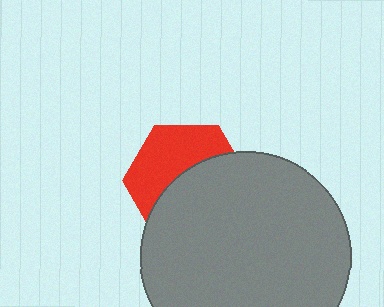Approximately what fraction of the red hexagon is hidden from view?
Roughly 55% of the red hexagon is hidden behind the gray circle.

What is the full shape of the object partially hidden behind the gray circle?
The partially hidden object is a red hexagon.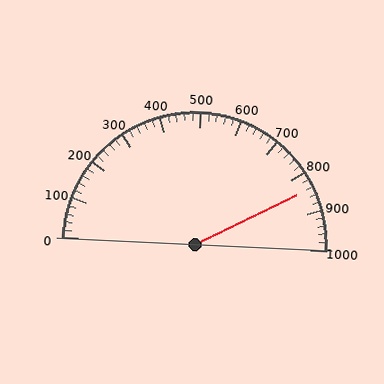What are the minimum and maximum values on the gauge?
The gauge ranges from 0 to 1000.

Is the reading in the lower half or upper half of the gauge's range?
The reading is in the upper half of the range (0 to 1000).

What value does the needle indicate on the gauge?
The needle indicates approximately 840.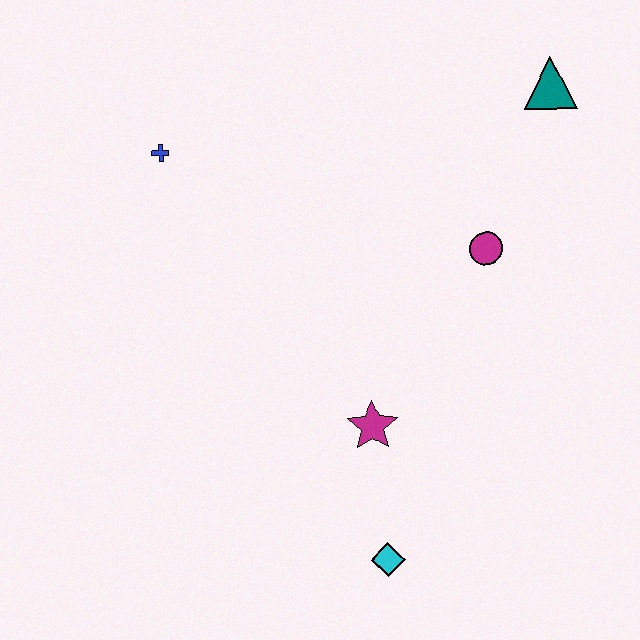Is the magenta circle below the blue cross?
Yes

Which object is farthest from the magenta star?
The teal triangle is farthest from the magenta star.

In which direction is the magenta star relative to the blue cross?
The magenta star is below the blue cross.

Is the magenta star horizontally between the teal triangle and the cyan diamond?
No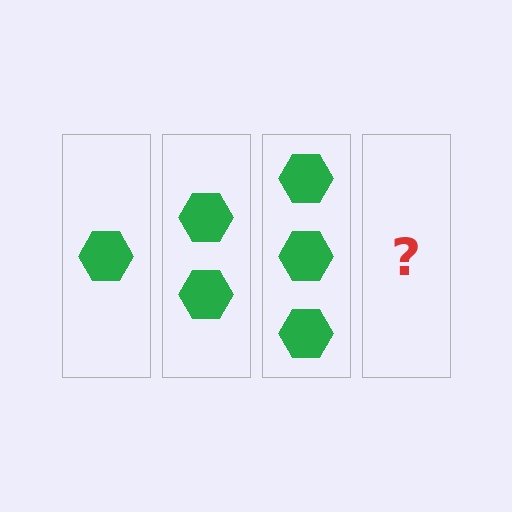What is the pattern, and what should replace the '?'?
The pattern is that each step adds one more hexagon. The '?' should be 4 hexagons.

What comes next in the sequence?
The next element should be 4 hexagons.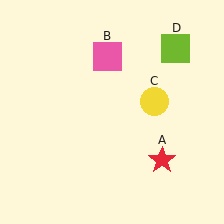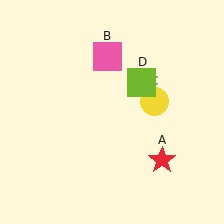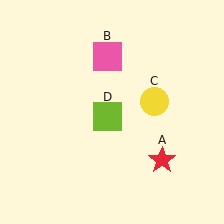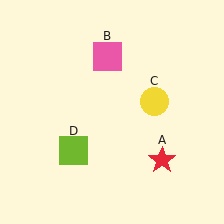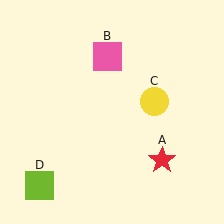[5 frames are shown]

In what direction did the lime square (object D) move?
The lime square (object D) moved down and to the left.